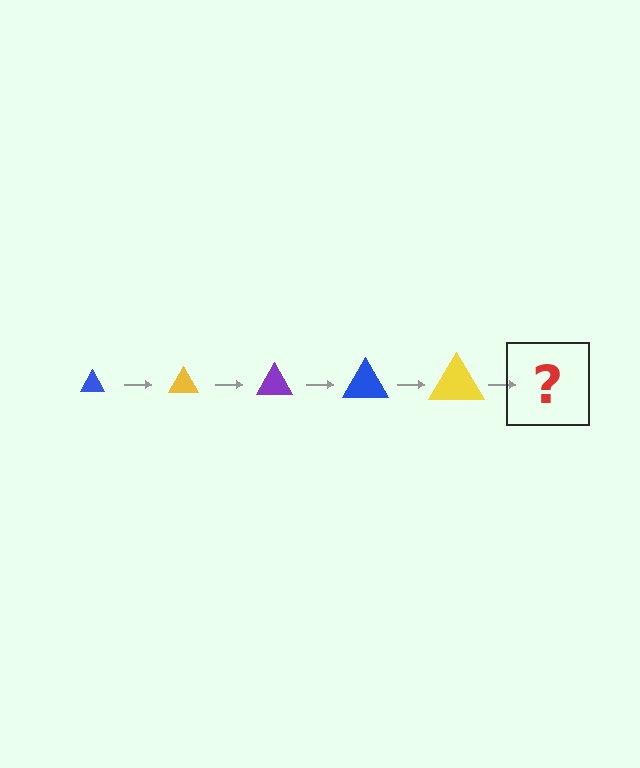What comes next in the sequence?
The next element should be a purple triangle, larger than the previous one.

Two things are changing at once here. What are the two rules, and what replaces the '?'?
The two rules are that the triangle grows larger each step and the color cycles through blue, yellow, and purple. The '?' should be a purple triangle, larger than the previous one.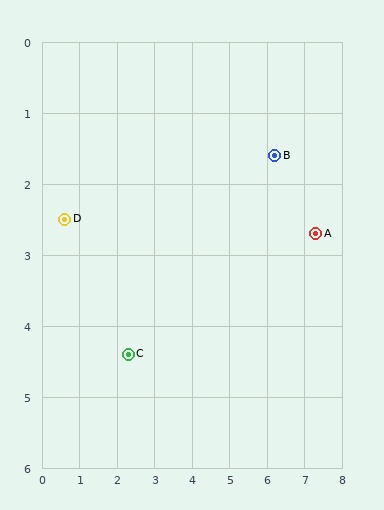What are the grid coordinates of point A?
Point A is at approximately (7.3, 2.7).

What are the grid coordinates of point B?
Point B is at approximately (6.2, 1.6).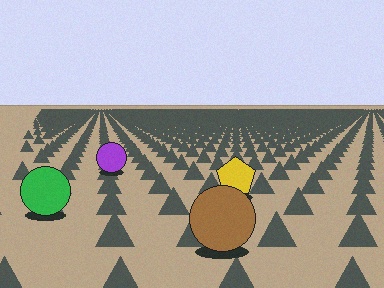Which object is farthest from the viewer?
The purple circle is farthest from the viewer. It appears smaller and the ground texture around it is denser.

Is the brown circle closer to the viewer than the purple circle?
Yes. The brown circle is closer — you can tell from the texture gradient: the ground texture is coarser near it.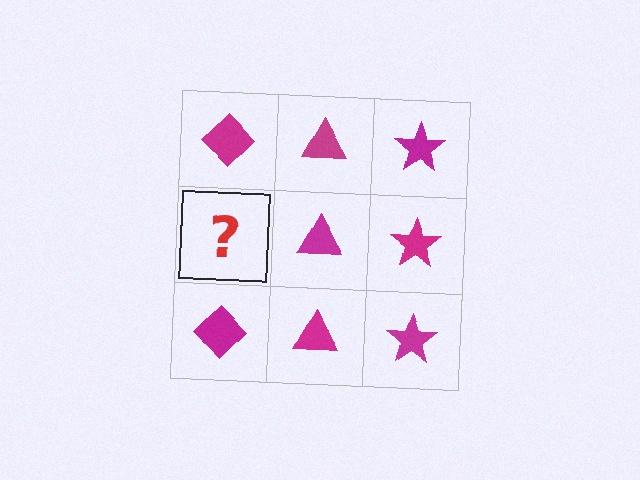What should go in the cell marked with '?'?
The missing cell should contain a magenta diamond.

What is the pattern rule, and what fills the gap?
The rule is that each column has a consistent shape. The gap should be filled with a magenta diamond.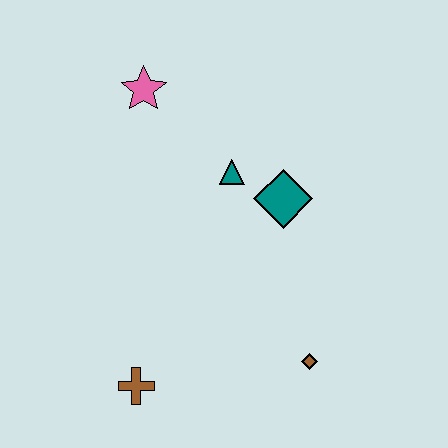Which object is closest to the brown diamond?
The teal diamond is closest to the brown diamond.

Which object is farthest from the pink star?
The brown diamond is farthest from the pink star.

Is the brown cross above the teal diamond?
No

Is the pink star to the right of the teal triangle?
No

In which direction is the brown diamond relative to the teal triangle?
The brown diamond is below the teal triangle.